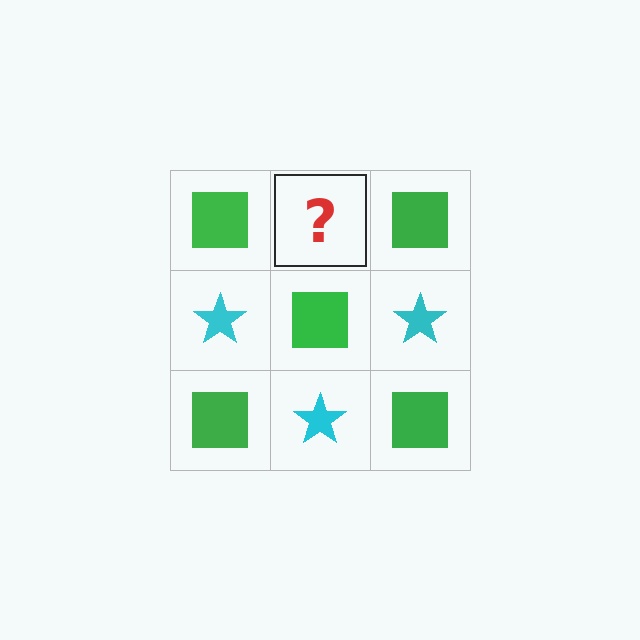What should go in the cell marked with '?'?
The missing cell should contain a cyan star.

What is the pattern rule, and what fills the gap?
The rule is that it alternates green square and cyan star in a checkerboard pattern. The gap should be filled with a cyan star.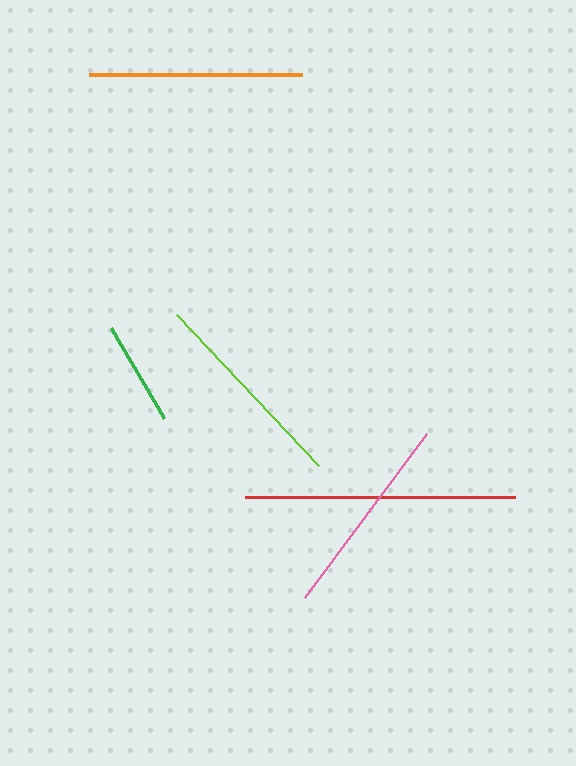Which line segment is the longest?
The red line is the longest at approximately 270 pixels.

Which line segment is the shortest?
The green line is the shortest at approximately 104 pixels.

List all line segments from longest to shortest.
From longest to shortest: red, orange, lime, pink, green.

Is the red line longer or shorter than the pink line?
The red line is longer than the pink line.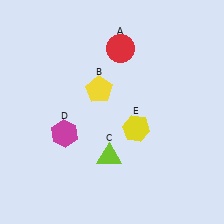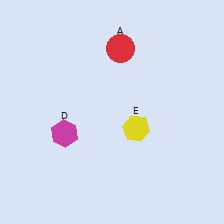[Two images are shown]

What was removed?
The yellow pentagon (B), the lime triangle (C) were removed in Image 2.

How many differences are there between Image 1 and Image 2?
There are 2 differences between the two images.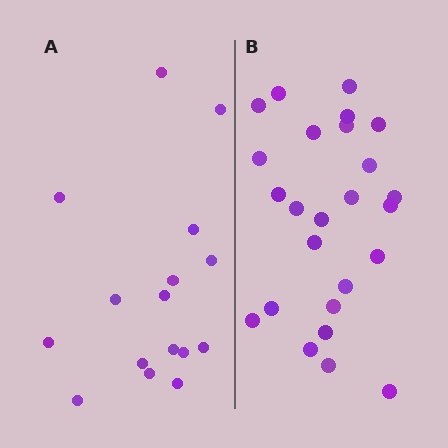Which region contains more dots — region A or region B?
Region B (the right region) has more dots.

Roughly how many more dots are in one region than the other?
Region B has roughly 8 or so more dots than region A.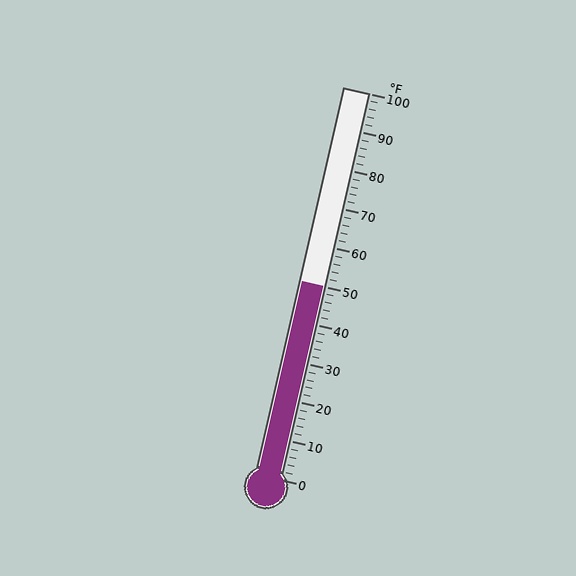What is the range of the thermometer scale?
The thermometer scale ranges from 0°F to 100°F.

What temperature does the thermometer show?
The thermometer shows approximately 50°F.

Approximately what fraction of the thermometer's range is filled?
The thermometer is filled to approximately 50% of its range.